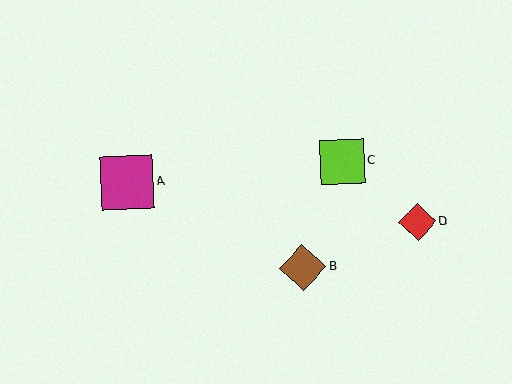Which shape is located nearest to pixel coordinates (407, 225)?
The red diamond (labeled D) at (417, 222) is nearest to that location.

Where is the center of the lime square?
The center of the lime square is at (342, 162).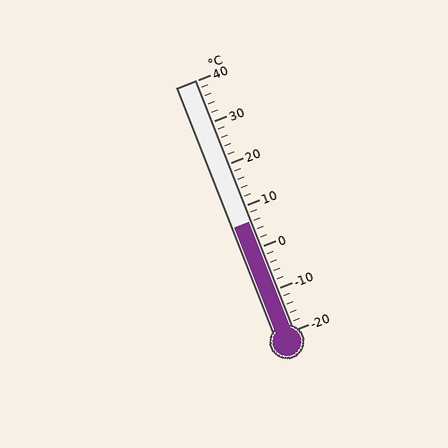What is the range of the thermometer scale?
The thermometer scale ranges from -20°C to 40°C.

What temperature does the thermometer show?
The thermometer shows approximately 6°C.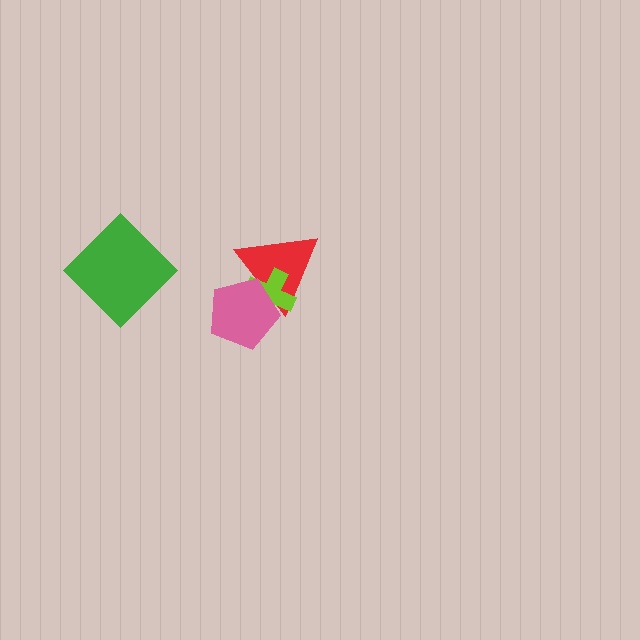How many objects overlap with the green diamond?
0 objects overlap with the green diamond.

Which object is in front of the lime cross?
The pink pentagon is in front of the lime cross.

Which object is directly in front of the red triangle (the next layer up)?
The lime cross is directly in front of the red triangle.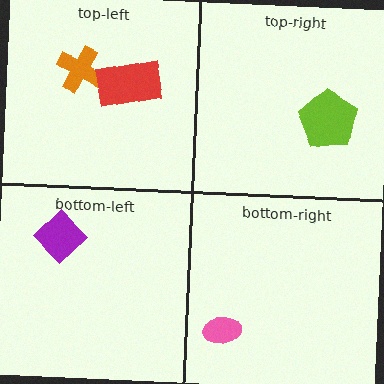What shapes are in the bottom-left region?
The purple diamond.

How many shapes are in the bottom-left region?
1.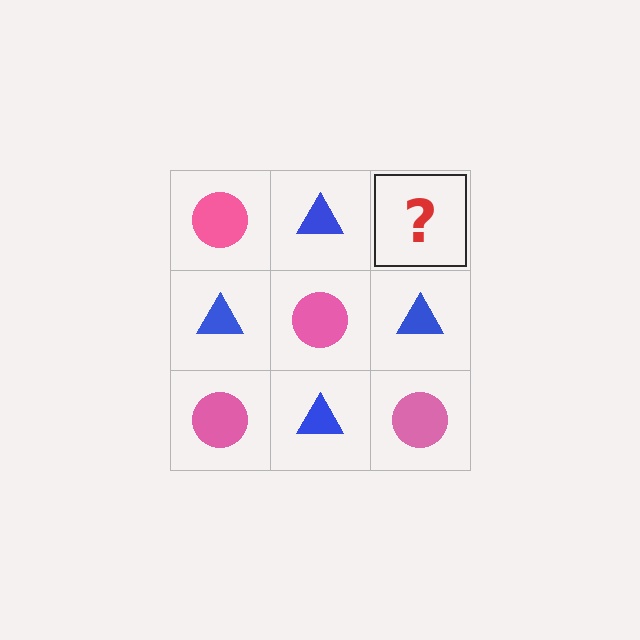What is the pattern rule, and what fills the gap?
The rule is that it alternates pink circle and blue triangle in a checkerboard pattern. The gap should be filled with a pink circle.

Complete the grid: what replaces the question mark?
The question mark should be replaced with a pink circle.